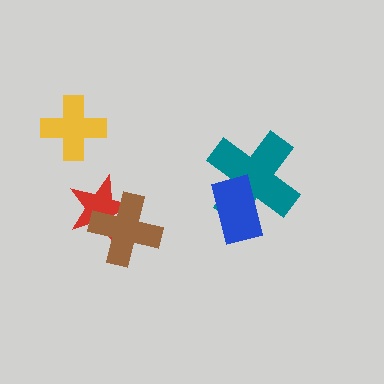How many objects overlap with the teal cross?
1 object overlaps with the teal cross.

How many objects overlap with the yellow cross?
0 objects overlap with the yellow cross.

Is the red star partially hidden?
Yes, it is partially covered by another shape.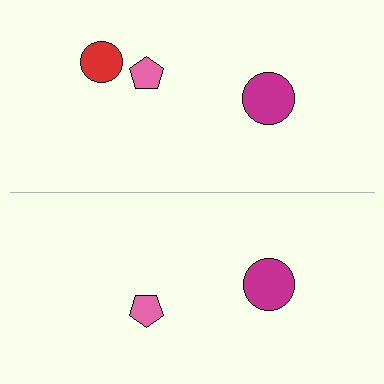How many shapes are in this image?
There are 5 shapes in this image.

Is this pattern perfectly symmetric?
No, the pattern is not perfectly symmetric. A red circle is missing from the bottom side.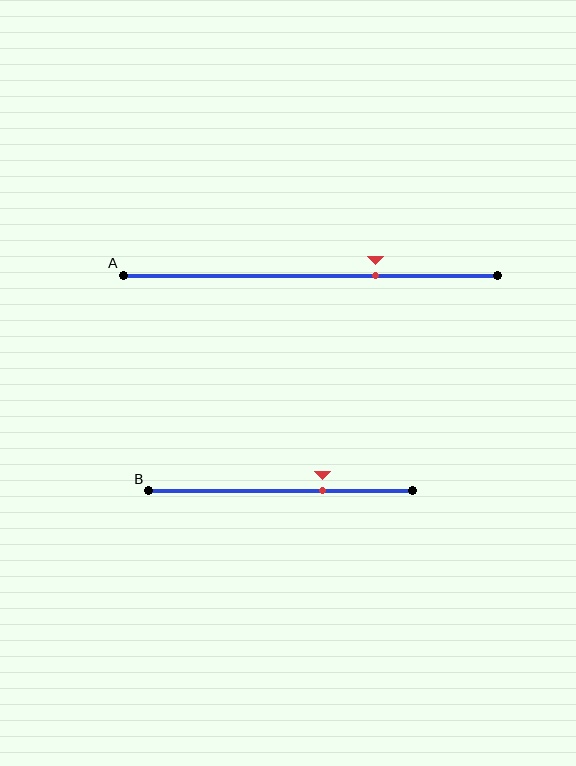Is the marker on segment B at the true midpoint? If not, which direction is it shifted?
No, the marker on segment B is shifted to the right by about 16% of the segment length.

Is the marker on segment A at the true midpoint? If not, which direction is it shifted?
No, the marker on segment A is shifted to the right by about 17% of the segment length.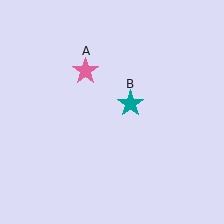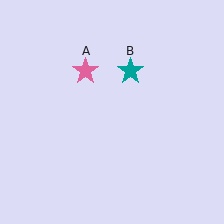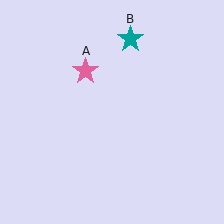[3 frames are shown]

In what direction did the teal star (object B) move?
The teal star (object B) moved up.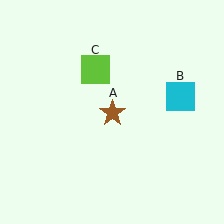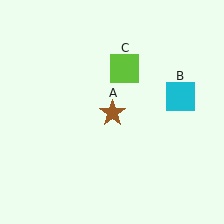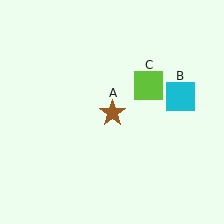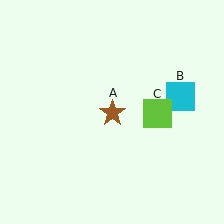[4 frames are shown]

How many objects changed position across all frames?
1 object changed position: lime square (object C).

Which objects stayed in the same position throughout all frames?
Brown star (object A) and cyan square (object B) remained stationary.